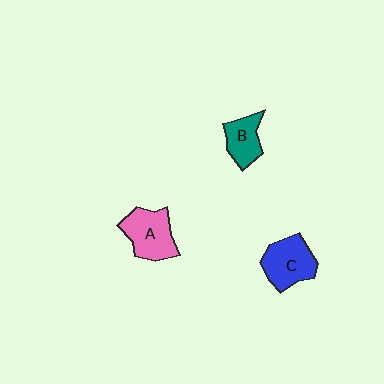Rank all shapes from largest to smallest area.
From largest to smallest: A (pink), C (blue), B (teal).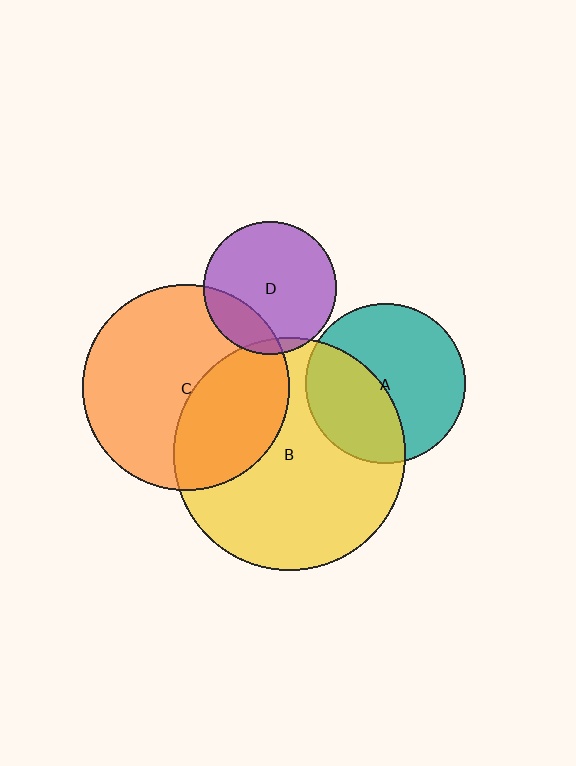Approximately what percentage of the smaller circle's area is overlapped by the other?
Approximately 20%.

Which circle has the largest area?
Circle B (yellow).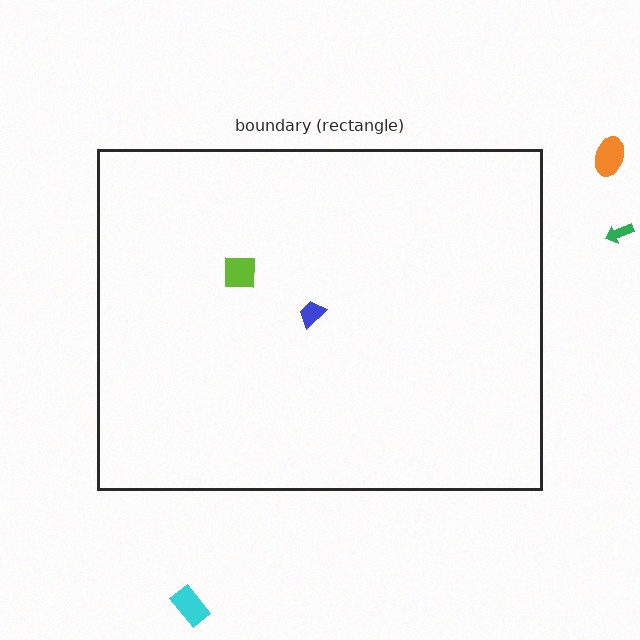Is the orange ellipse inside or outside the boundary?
Outside.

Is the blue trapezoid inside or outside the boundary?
Inside.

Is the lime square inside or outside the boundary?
Inside.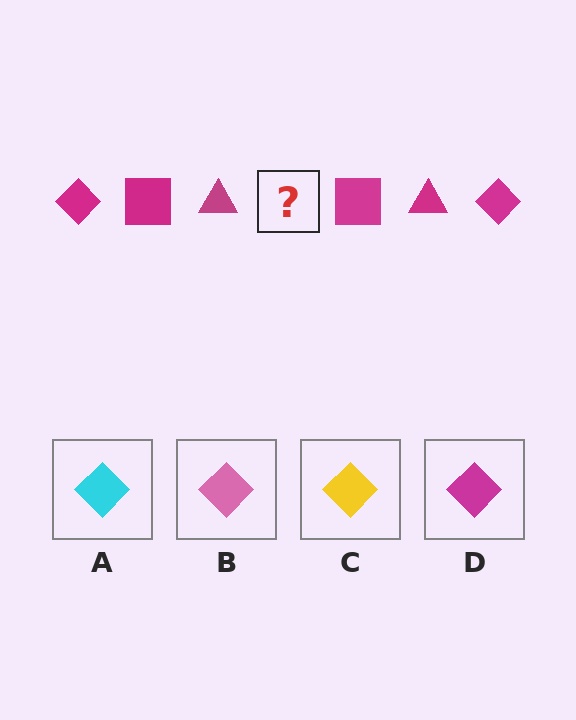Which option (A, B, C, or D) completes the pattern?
D.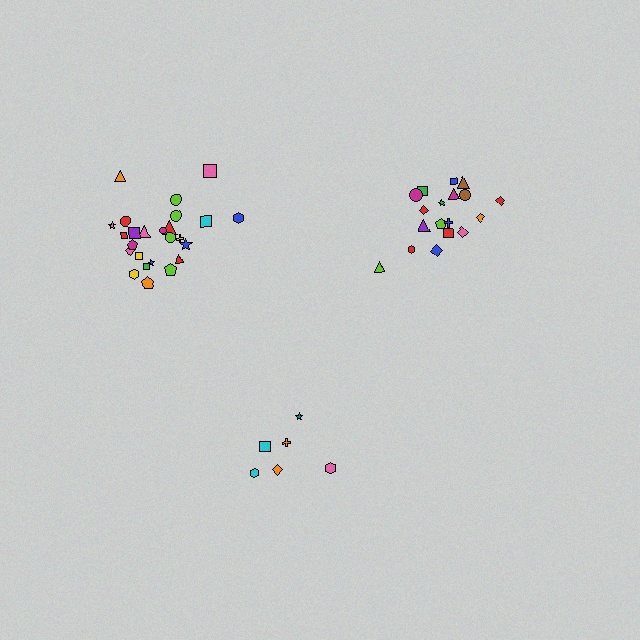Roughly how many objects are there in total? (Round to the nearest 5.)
Roughly 50 objects in total.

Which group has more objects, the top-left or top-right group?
The top-left group.